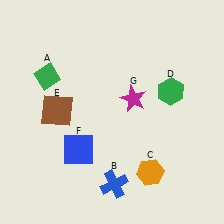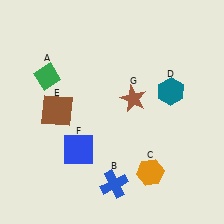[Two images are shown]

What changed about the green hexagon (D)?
In Image 1, D is green. In Image 2, it changed to teal.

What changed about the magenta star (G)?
In Image 1, G is magenta. In Image 2, it changed to brown.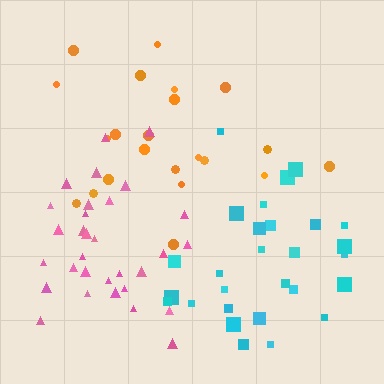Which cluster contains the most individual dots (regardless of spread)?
Pink (31).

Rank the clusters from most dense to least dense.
pink, cyan, orange.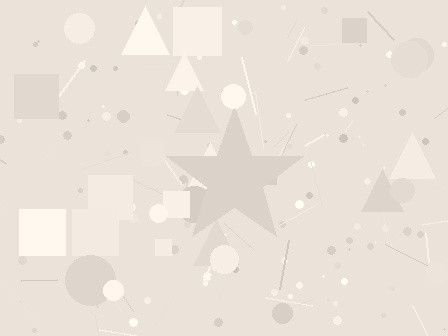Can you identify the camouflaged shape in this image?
The camouflaged shape is a star.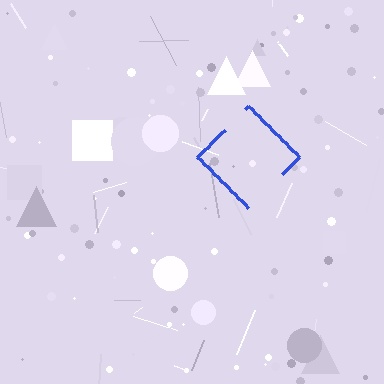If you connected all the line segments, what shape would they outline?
They would outline a diamond.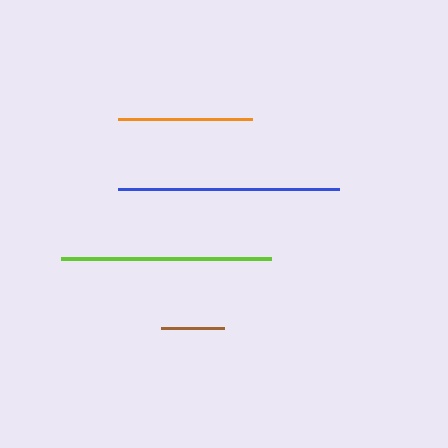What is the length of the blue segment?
The blue segment is approximately 221 pixels long.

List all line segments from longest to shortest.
From longest to shortest: blue, lime, orange, brown.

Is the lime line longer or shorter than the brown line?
The lime line is longer than the brown line.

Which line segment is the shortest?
The brown line is the shortest at approximately 63 pixels.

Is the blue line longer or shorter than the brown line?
The blue line is longer than the brown line.